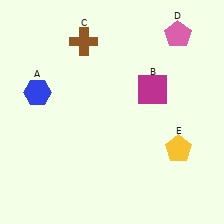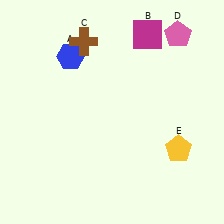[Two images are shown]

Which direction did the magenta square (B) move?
The magenta square (B) moved up.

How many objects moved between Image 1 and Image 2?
2 objects moved between the two images.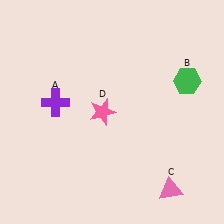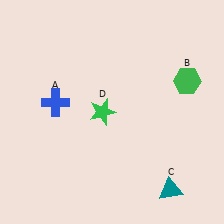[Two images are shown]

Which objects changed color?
A changed from purple to blue. C changed from pink to teal. D changed from pink to green.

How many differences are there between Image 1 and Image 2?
There are 3 differences between the two images.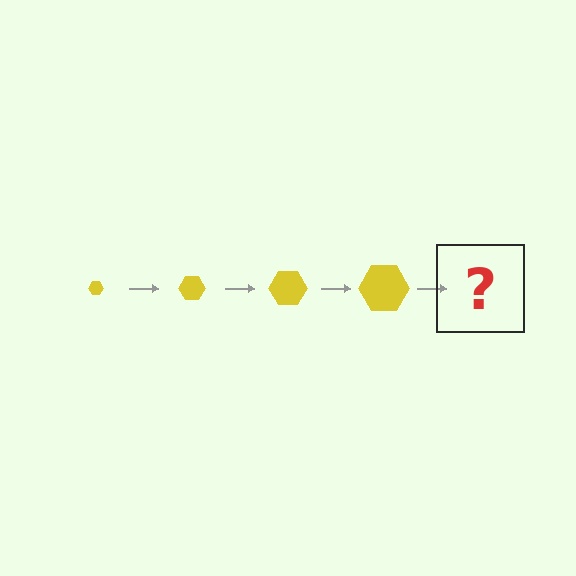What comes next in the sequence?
The next element should be a yellow hexagon, larger than the previous one.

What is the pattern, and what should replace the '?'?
The pattern is that the hexagon gets progressively larger each step. The '?' should be a yellow hexagon, larger than the previous one.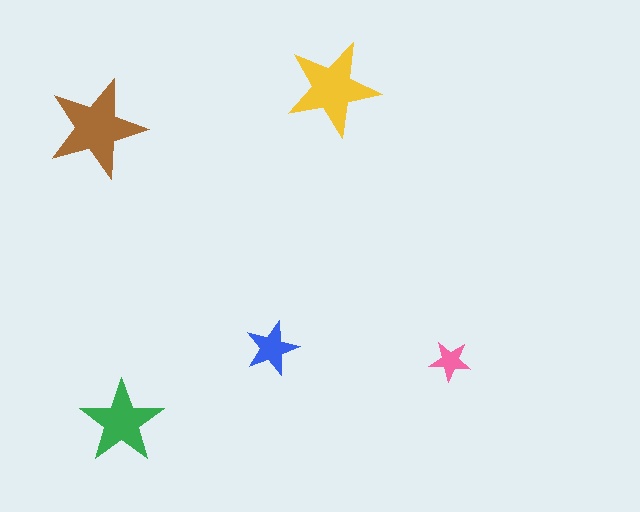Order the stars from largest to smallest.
the brown one, the yellow one, the green one, the blue one, the pink one.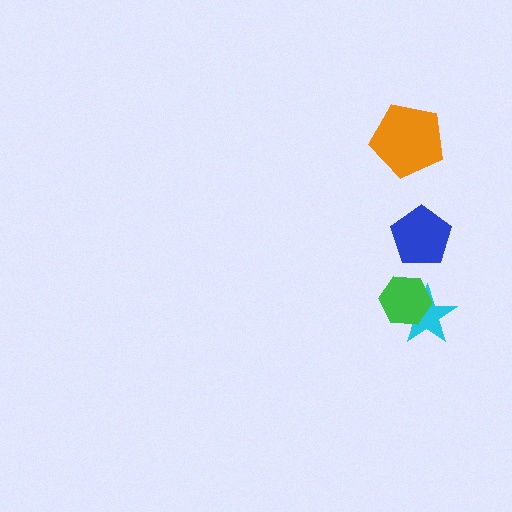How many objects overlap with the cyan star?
1 object overlaps with the cyan star.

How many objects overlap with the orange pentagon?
0 objects overlap with the orange pentagon.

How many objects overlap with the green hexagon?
1 object overlaps with the green hexagon.